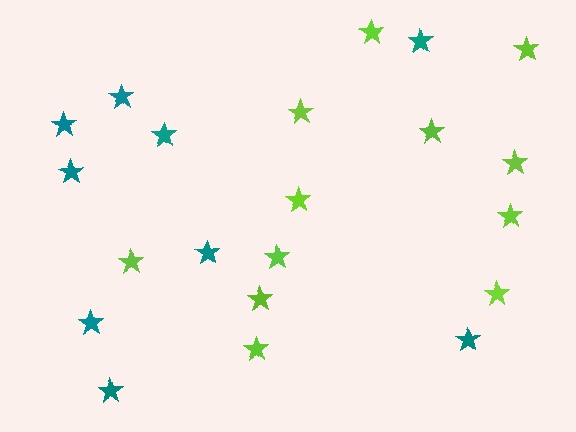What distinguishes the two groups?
There are 2 groups: one group of lime stars (12) and one group of teal stars (9).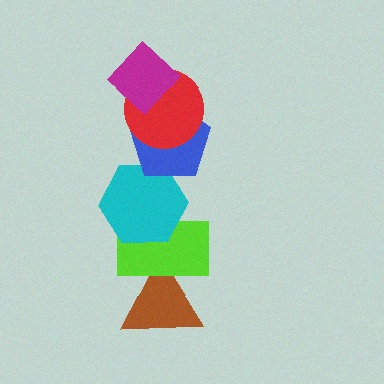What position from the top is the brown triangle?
The brown triangle is 6th from the top.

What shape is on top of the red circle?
The magenta diamond is on top of the red circle.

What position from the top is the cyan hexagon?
The cyan hexagon is 4th from the top.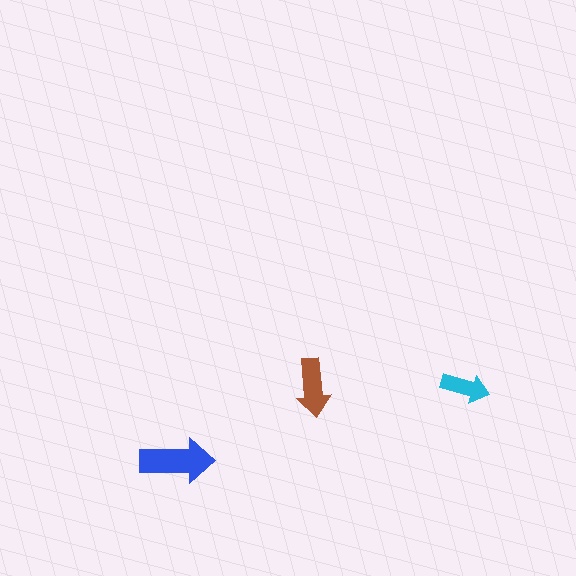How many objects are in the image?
There are 3 objects in the image.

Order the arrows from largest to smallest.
the blue one, the brown one, the cyan one.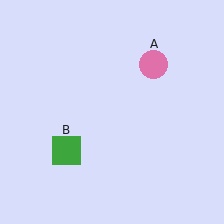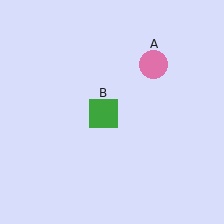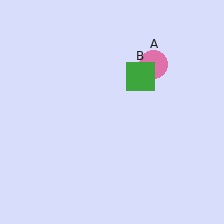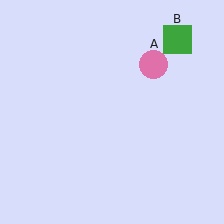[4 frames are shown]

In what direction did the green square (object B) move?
The green square (object B) moved up and to the right.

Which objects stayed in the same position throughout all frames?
Pink circle (object A) remained stationary.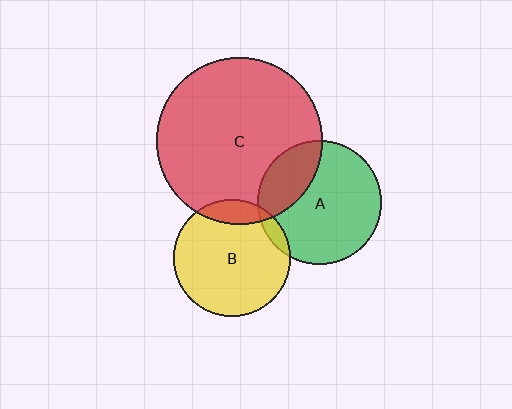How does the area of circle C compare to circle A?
Approximately 1.8 times.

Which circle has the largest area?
Circle C (red).